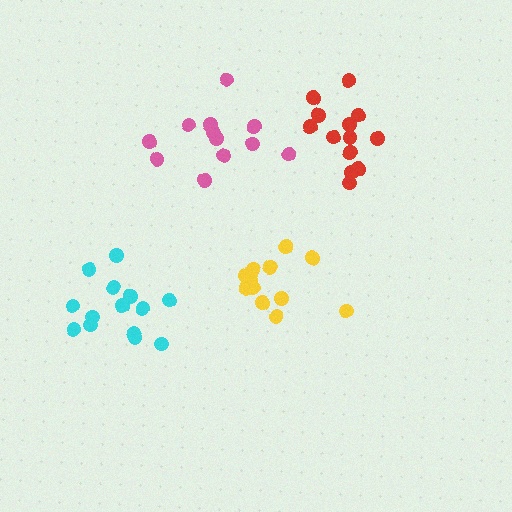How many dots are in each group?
Group 1: 12 dots, Group 2: 13 dots, Group 3: 14 dots, Group 4: 13 dots (52 total).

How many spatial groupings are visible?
There are 4 spatial groupings.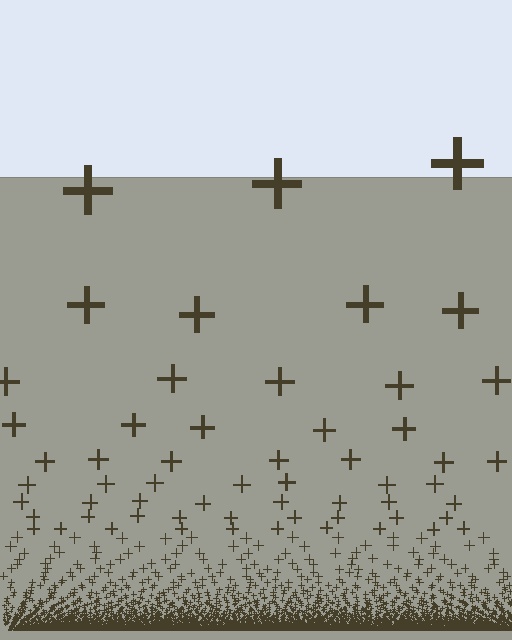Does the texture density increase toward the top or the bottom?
Density increases toward the bottom.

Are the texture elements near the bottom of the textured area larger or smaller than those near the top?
Smaller. The gradient is inverted — elements near the bottom are smaller and denser.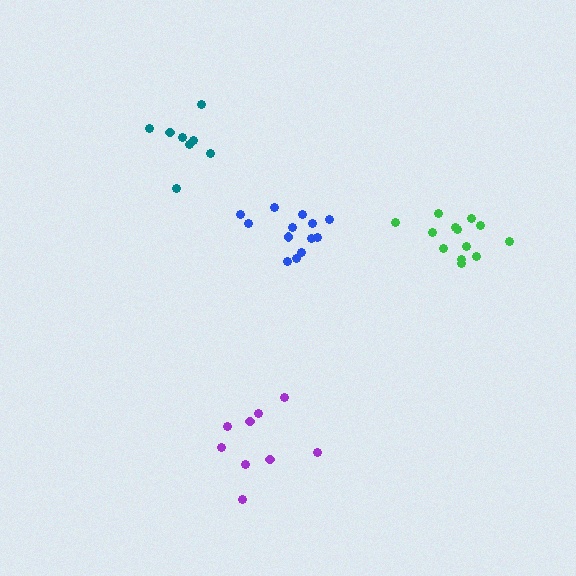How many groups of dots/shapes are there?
There are 4 groups.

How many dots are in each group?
Group 1: 13 dots, Group 2: 8 dots, Group 3: 13 dots, Group 4: 9 dots (43 total).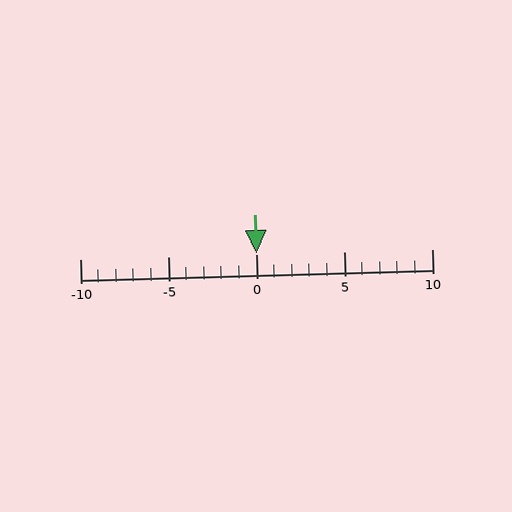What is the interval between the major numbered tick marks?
The major tick marks are spaced 5 units apart.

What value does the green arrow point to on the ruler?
The green arrow points to approximately 0.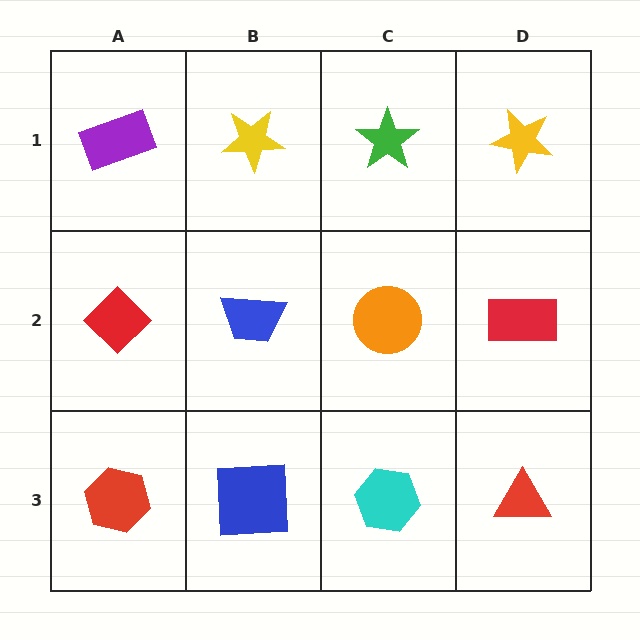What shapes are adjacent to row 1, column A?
A red diamond (row 2, column A), a yellow star (row 1, column B).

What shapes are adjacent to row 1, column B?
A blue trapezoid (row 2, column B), a purple rectangle (row 1, column A), a green star (row 1, column C).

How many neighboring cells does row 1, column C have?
3.